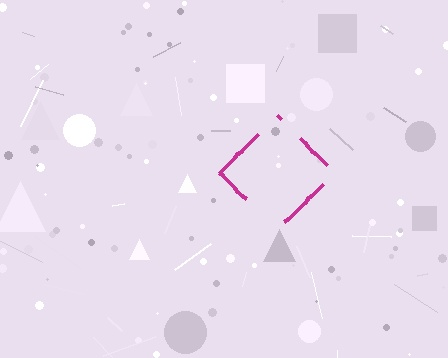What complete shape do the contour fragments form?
The contour fragments form a diamond.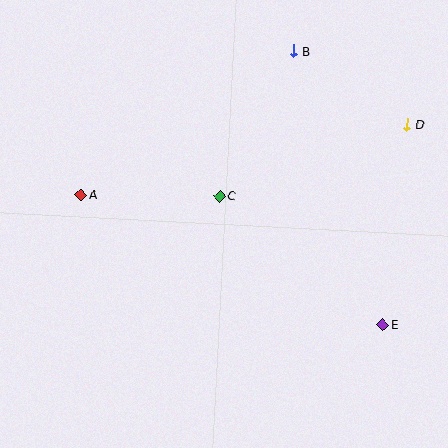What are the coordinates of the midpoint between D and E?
The midpoint between D and E is at (395, 224).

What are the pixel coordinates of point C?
Point C is at (220, 196).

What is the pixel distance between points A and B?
The distance between A and B is 257 pixels.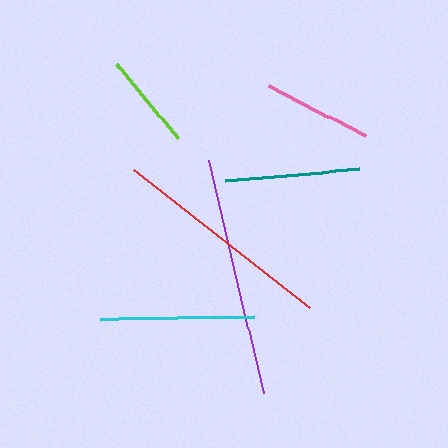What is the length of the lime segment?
The lime segment is approximately 96 pixels long.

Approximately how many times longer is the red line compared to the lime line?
The red line is approximately 2.3 times the length of the lime line.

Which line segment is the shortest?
The lime line is the shortest at approximately 96 pixels.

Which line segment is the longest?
The purple line is the longest at approximately 239 pixels.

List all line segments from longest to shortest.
From longest to shortest: purple, red, cyan, teal, pink, lime.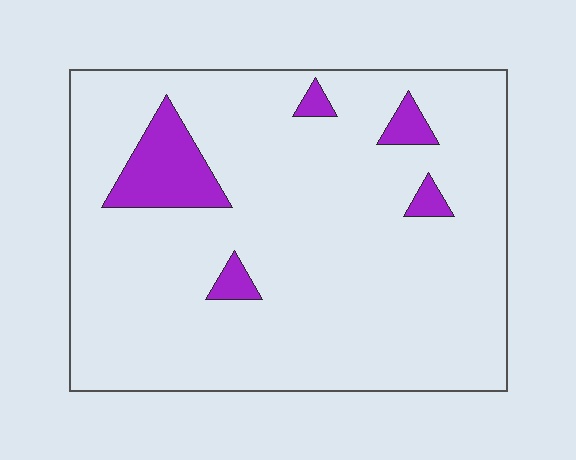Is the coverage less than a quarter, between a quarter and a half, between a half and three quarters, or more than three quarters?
Less than a quarter.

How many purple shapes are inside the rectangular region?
5.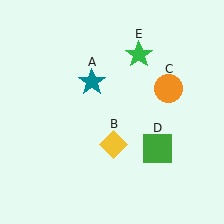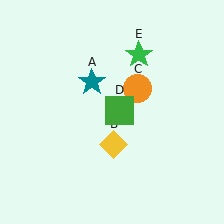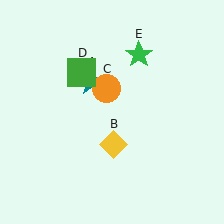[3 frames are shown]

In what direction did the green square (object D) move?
The green square (object D) moved up and to the left.